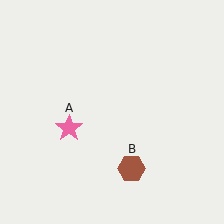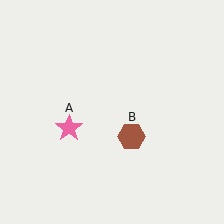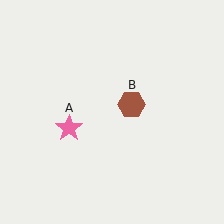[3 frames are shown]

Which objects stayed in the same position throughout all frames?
Pink star (object A) remained stationary.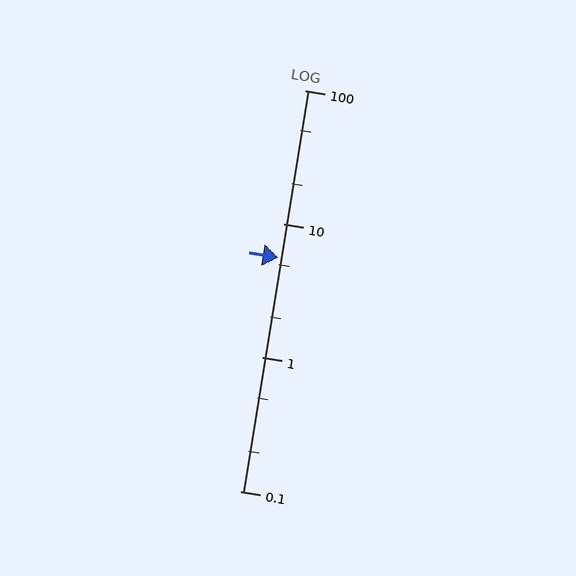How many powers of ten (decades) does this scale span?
The scale spans 3 decades, from 0.1 to 100.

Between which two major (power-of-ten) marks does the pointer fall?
The pointer is between 1 and 10.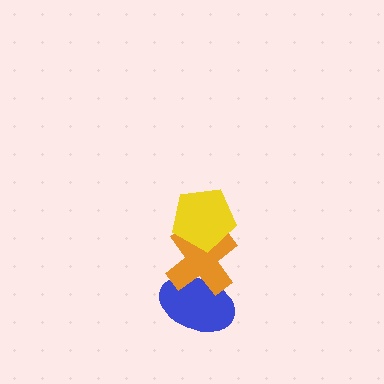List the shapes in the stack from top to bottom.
From top to bottom: the yellow pentagon, the orange cross, the blue ellipse.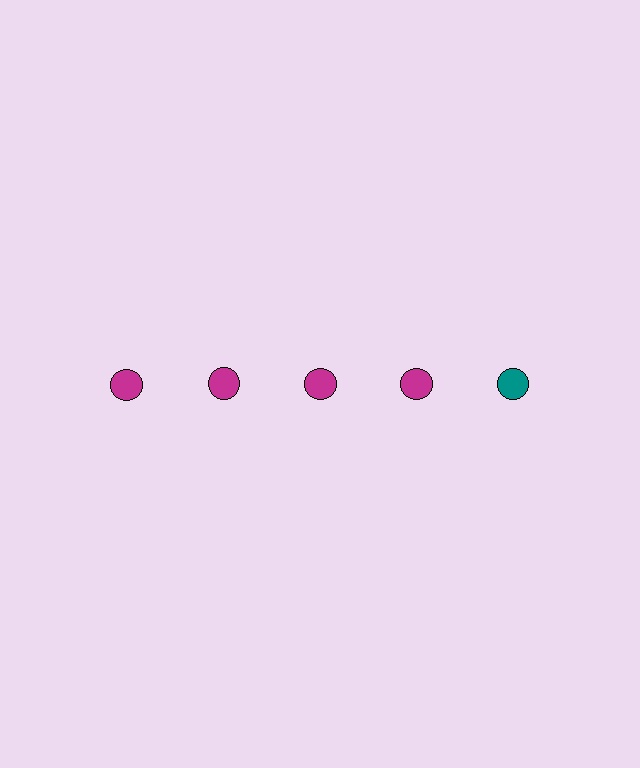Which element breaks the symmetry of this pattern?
The teal circle in the top row, rightmost column breaks the symmetry. All other shapes are magenta circles.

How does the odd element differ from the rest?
It has a different color: teal instead of magenta.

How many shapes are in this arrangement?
There are 5 shapes arranged in a grid pattern.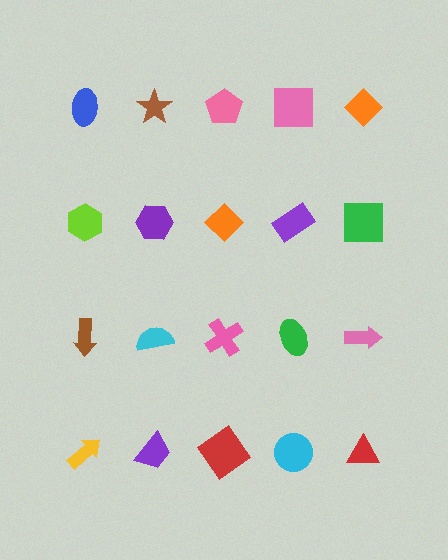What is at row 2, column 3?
An orange diamond.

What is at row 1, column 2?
A brown star.